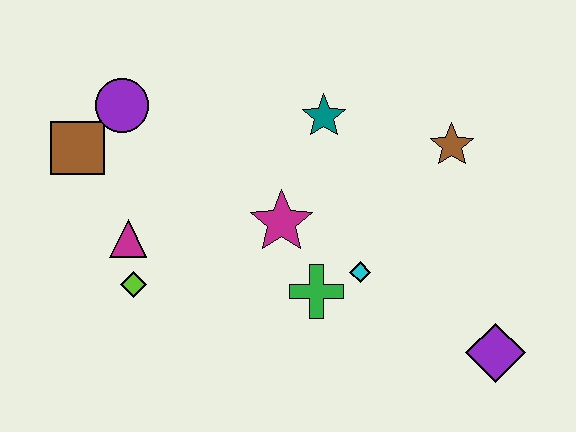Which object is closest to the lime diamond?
The magenta triangle is closest to the lime diamond.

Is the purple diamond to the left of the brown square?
No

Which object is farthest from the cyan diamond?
The brown square is farthest from the cyan diamond.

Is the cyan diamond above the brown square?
No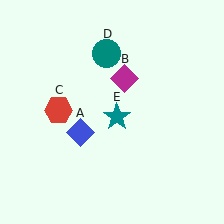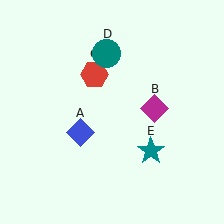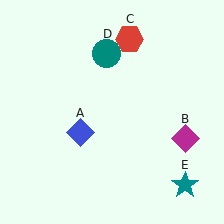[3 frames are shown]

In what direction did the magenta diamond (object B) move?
The magenta diamond (object B) moved down and to the right.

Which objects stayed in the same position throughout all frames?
Blue diamond (object A) and teal circle (object D) remained stationary.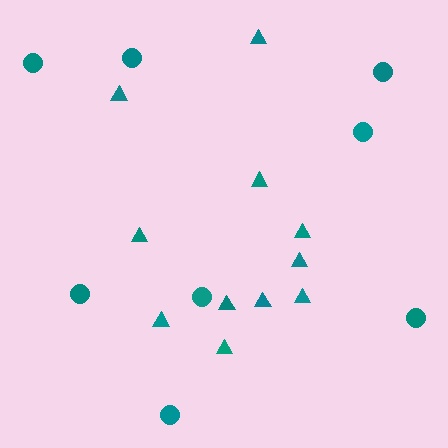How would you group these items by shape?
There are 2 groups: one group of circles (8) and one group of triangles (11).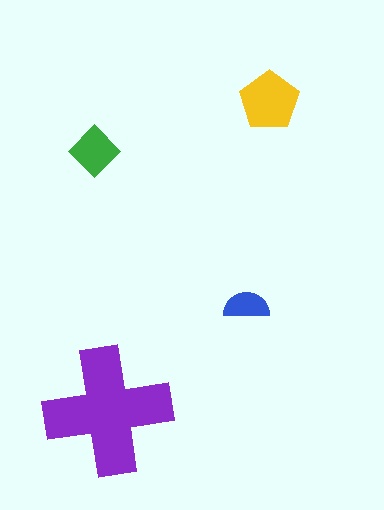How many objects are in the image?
There are 4 objects in the image.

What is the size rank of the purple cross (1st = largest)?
1st.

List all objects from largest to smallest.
The purple cross, the yellow pentagon, the green diamond, the blue semicircle.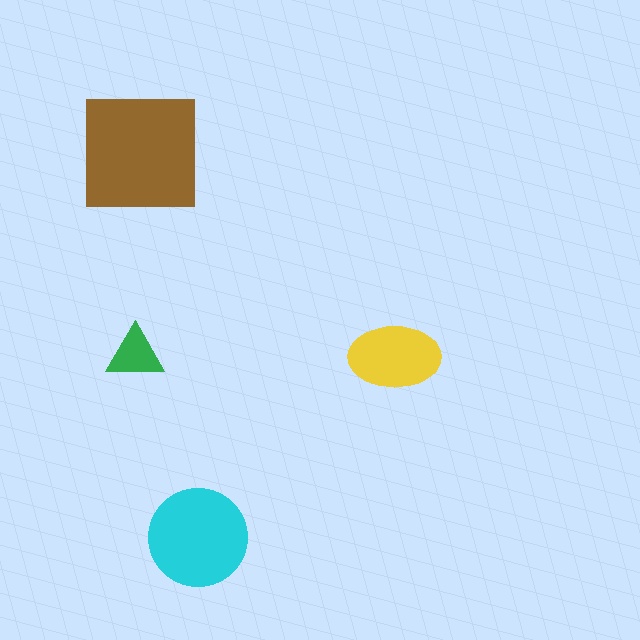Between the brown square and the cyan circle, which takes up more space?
The brown square.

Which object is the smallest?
The green triangle.